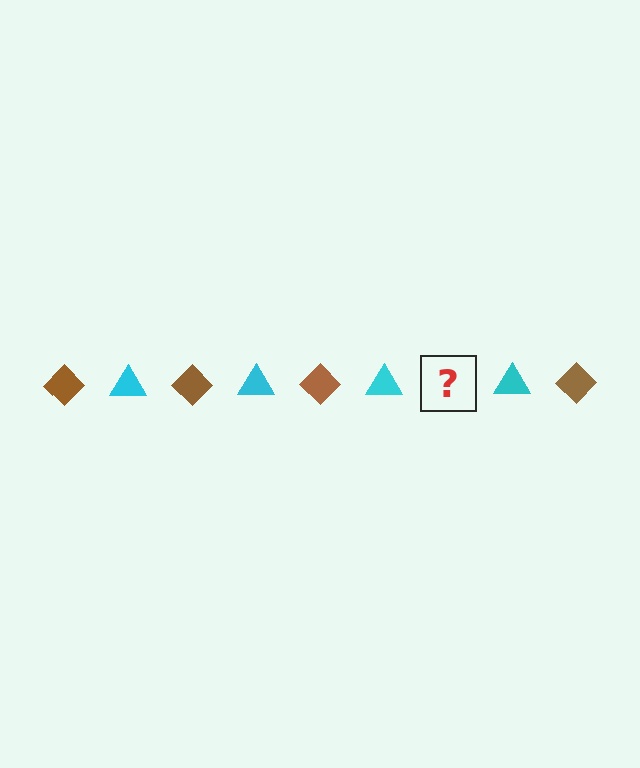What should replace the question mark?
The question mark should be replaced with a brown diamond.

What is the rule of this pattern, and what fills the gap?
The rule is that the pattern alternates between brown diamond and cyan triangle. The gap should be filled with a brown diamond.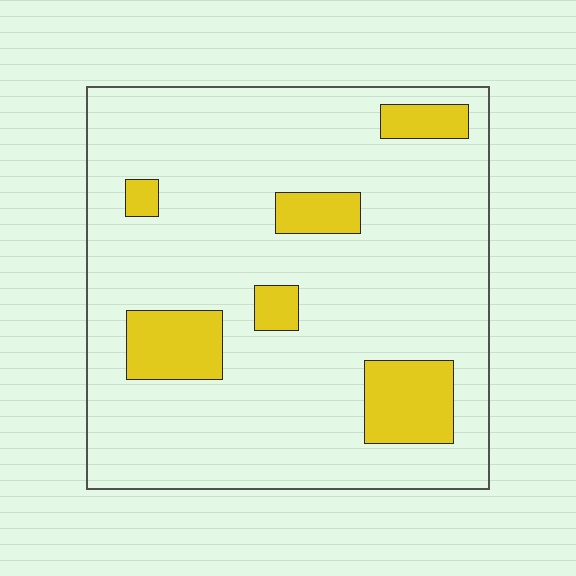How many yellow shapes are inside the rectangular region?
6.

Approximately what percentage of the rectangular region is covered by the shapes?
Approximately 15%.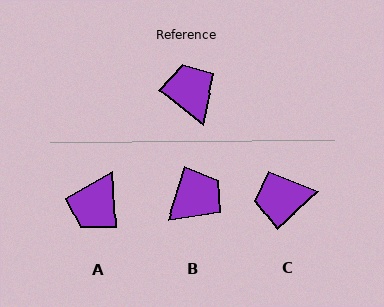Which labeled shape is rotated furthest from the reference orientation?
A, about 133 degrees away.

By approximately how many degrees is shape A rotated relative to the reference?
Approximately 133 degrees counter-clockwise.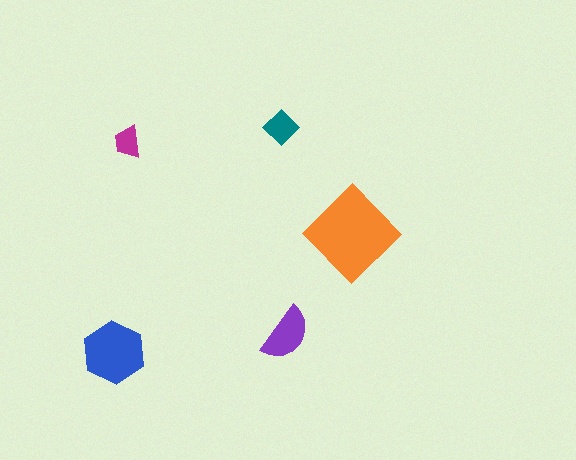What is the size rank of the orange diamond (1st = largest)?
1st.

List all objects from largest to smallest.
The orange diamond, the blue hexagon, the purple semicircle, the teal diamond, the magenta trapezoid.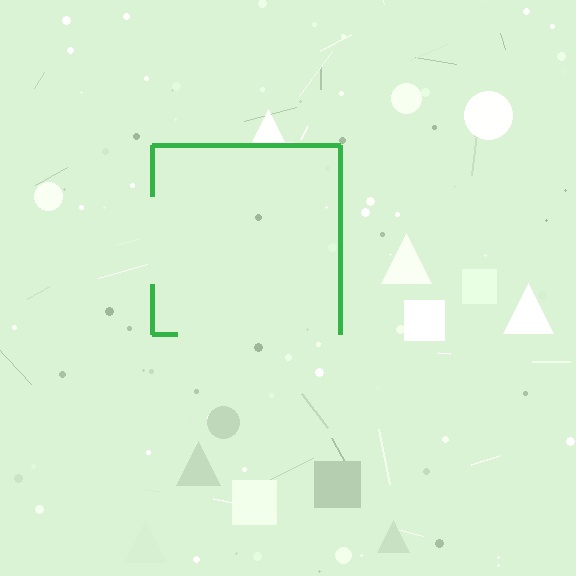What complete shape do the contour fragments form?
The contour fragments form a square.